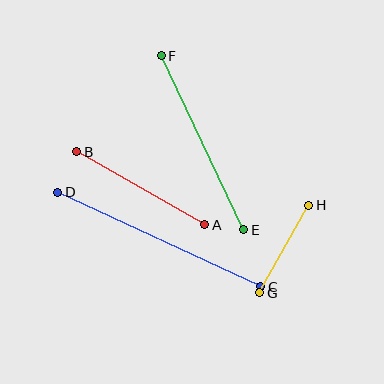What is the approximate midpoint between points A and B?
The midpoint is at approximately (141, 188) pixels.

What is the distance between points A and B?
The distance is approximately 147 pixels.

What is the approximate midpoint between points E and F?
The midpoint is at approximately (202, 143) pixels.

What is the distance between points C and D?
The distance is approximately 224 pixels.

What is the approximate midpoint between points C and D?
The midpoint is at approximately (159, 240) pixels.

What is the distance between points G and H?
The distance is approximately 100 pixels.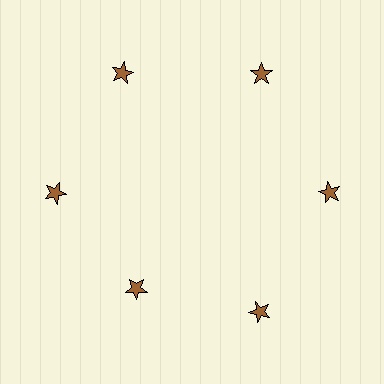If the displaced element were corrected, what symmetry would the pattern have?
It would have 6-fold rotational symmetry — the pattern would map onto itself every 60 degrees.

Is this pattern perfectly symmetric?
No. The 6 brown stars are arranged in a ring, but one element near the 7 o'clock position is pulled inward toward the center, breaking the 6-fold rotational symmetry.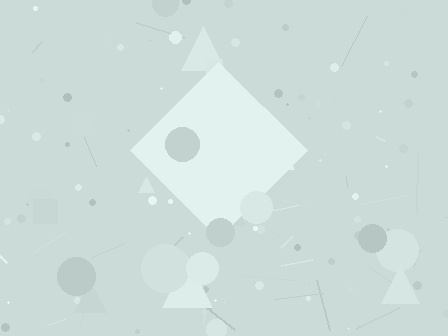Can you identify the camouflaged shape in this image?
The camouflaged shape is a diamond.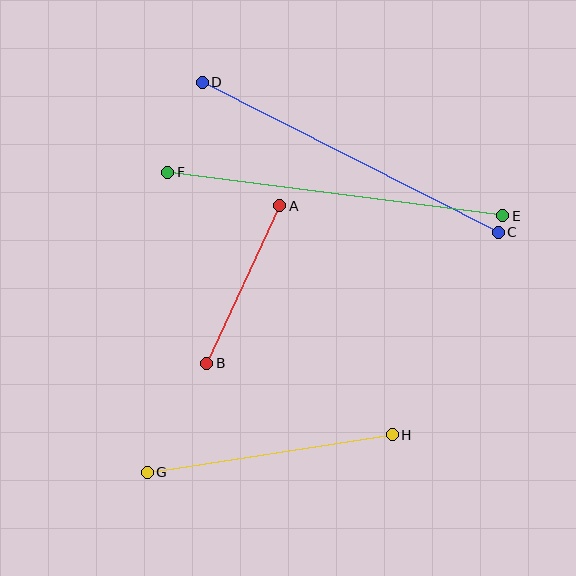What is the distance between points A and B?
The distance is approximately 174 pixels.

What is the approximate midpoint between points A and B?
The midpoint is at approximately (243, 284) pixels.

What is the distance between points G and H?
The distance is approximately 248 pixels.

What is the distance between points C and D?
The distance is approximately 331 pixels.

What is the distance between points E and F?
The distance is approximately 338 pixels.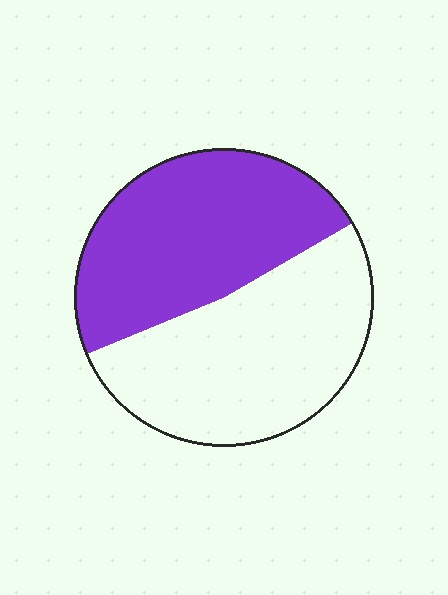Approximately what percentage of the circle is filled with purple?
Approximately 50%.